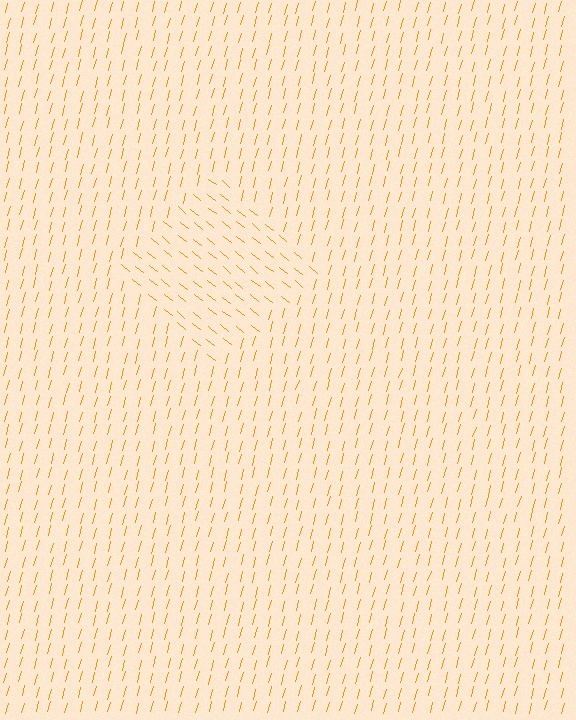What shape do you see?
I see a diamond.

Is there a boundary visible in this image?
Yes, there is a texture boundary formed by a change in line orientation.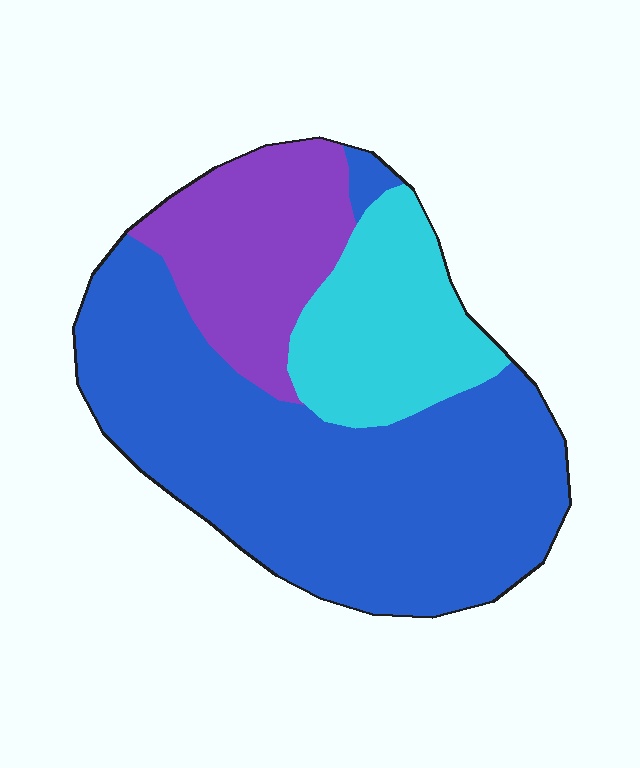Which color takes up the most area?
Blue, at roughly 60%.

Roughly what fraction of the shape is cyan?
Cyan covers 20% of the shape.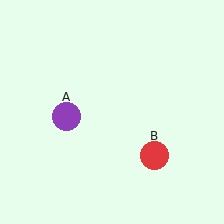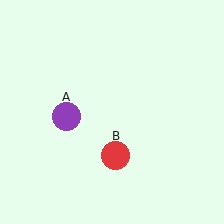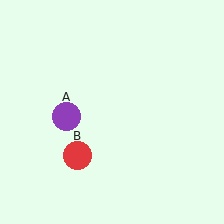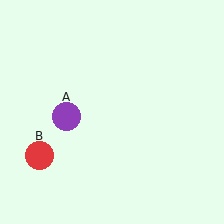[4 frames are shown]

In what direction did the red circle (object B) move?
The red circle (object B) moved left.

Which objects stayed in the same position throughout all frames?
Purple circle (object A) remained stationary.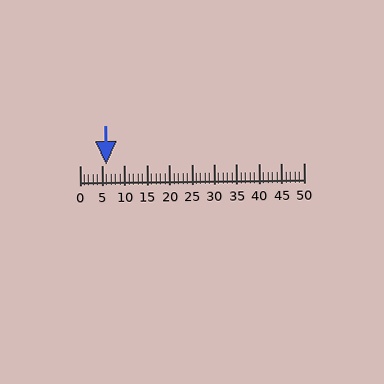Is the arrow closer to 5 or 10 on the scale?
The arrow is closer to 5.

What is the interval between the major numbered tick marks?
The major tick marks are spaced 5 units apart.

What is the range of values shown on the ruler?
The ruler shows values from 0 to 50.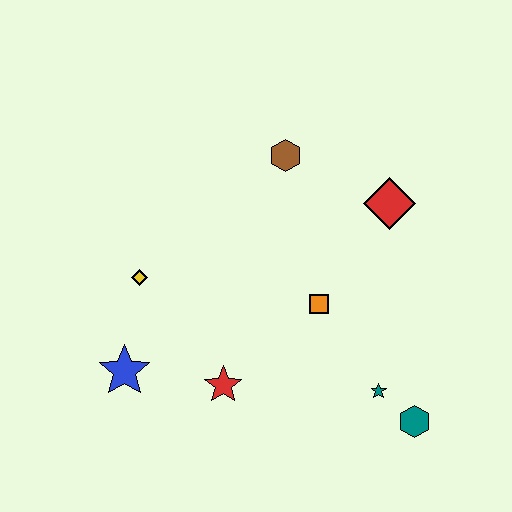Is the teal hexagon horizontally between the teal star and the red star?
No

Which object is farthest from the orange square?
The blue star is farthest from the orange square.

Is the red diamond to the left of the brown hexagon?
No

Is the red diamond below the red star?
No